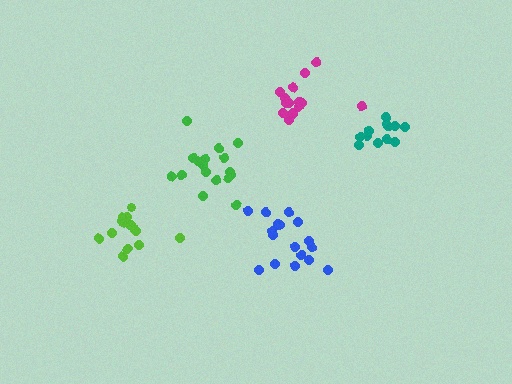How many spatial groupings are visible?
There are 5 spatial groupings.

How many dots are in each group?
Group 1: 17 dots, Group 2: 14 dots, Group 3: 17 dots, Group 4: 12 dots, Group 5: 15 dots (75 total).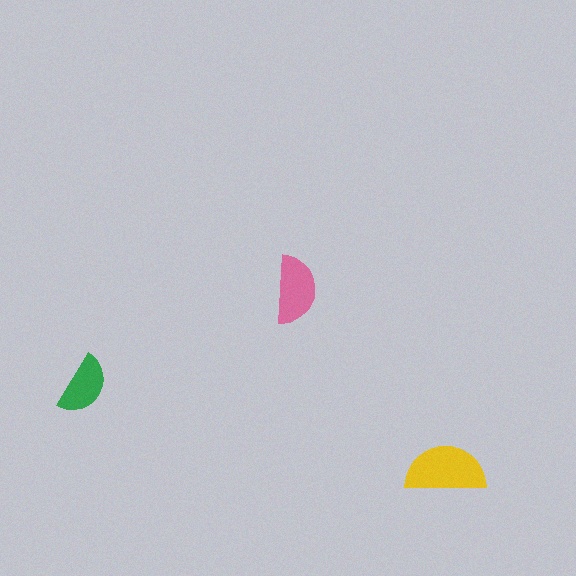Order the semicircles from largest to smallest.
the yellow one, the pink one, the green one.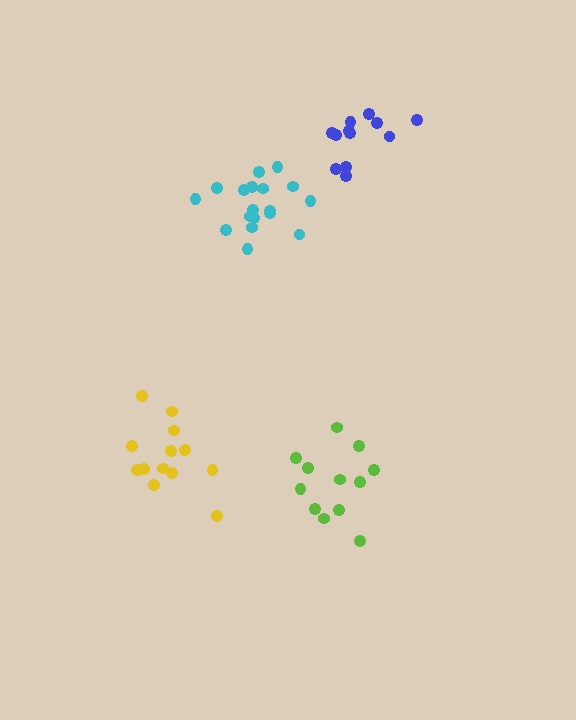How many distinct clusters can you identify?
There are 4 distinct clusters.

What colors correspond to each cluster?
The clusters are colored: blue, lime, cyan, yellow.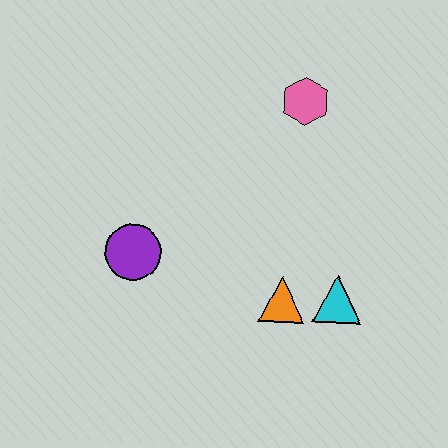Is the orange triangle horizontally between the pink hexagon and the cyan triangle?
No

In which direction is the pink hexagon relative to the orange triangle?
The pink hexagon is above the orange triangle.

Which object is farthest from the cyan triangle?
The purple circle is farthest from the cyan triangle.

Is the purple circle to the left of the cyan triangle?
Yes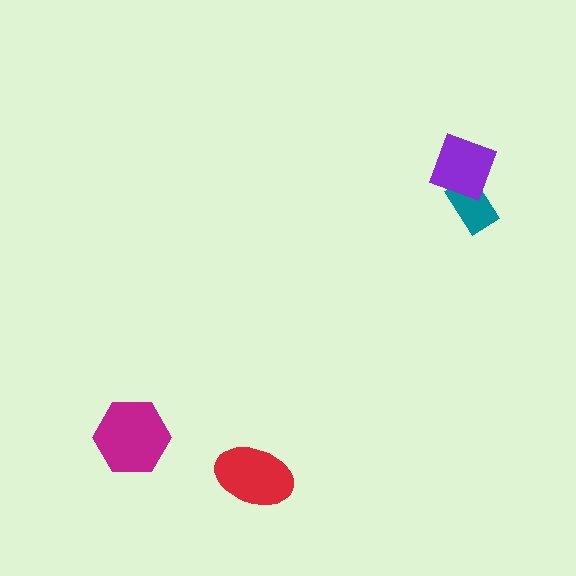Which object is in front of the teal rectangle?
The purple diamond is in front of the teal rectangle.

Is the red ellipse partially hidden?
No, no other shape covers it.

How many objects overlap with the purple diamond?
1 object overlaps with the purple diamond.